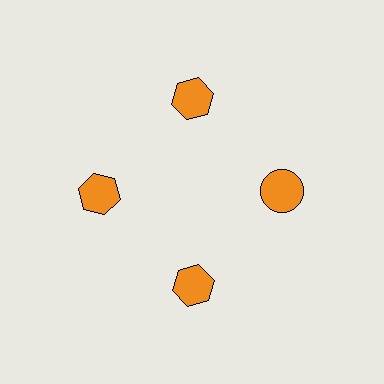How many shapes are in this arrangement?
There are 4 shapes arranged in a ring pattern.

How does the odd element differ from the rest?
It has a different shape: circle instead of hexagon.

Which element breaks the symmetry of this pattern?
The orange circle at roughly the 3 o'clock position breaks the symmetry. All other shapes are orange hexagons.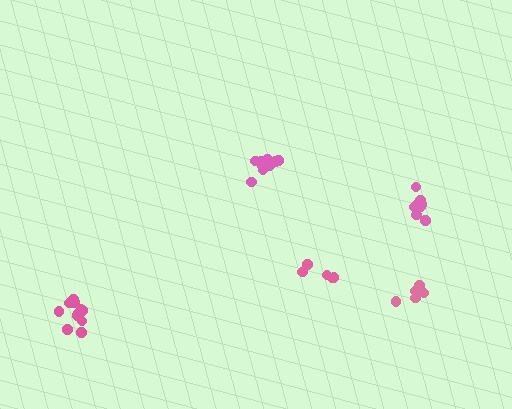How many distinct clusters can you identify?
There are 5 distinct clusters.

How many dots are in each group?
Group 1: 10 dots, Group 2: 8 dots, Group 3: 5 dots, Group 4: 5 dots, Group 5: 11 dots (39 total).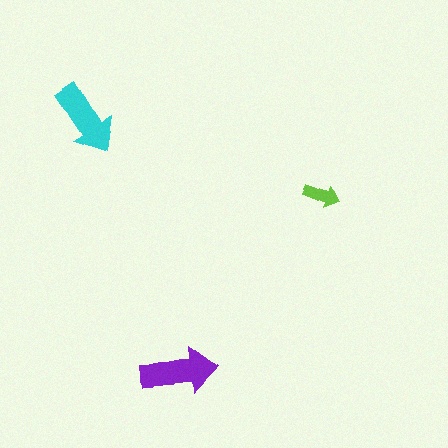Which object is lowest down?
The purple arrow is bottommost.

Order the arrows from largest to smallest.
the purple one, the cyan one, the lime one.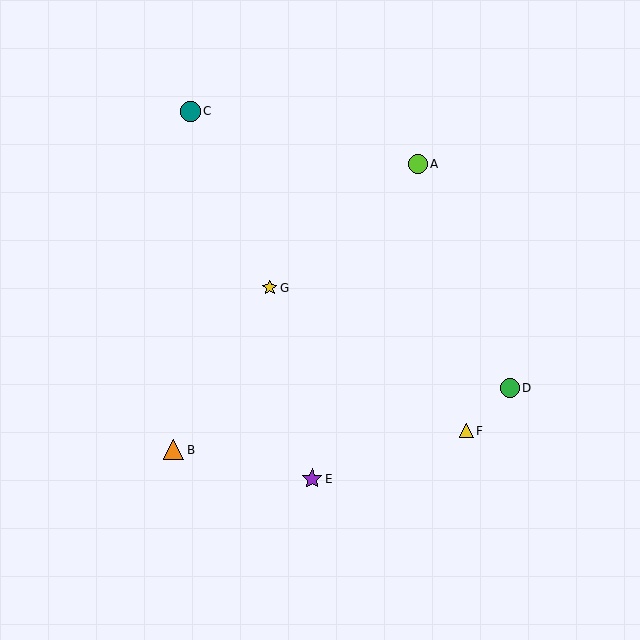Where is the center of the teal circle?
The center of the teal circle is at (190, 112).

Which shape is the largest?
The orange triangle (labeled B) is the largest.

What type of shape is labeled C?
Shape C is a teal circle.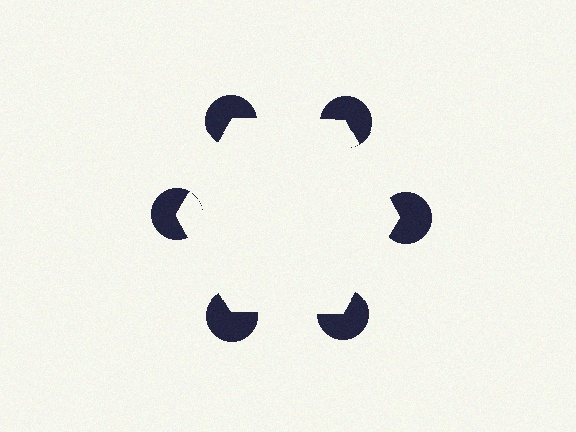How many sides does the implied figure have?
6 sides.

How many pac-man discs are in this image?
There are 6 — one at each vertex of the illusory hexagon.